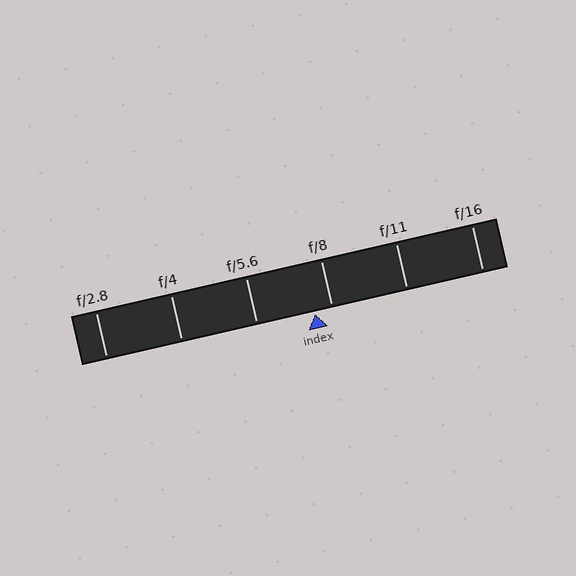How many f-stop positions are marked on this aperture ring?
There are 6 f-stop positions marked.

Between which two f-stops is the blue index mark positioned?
The index mark is between f/5.6 and f/8.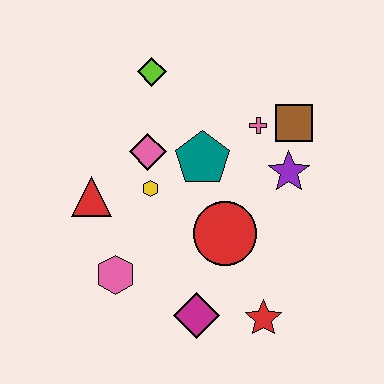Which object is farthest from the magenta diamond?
The lime diamond is farthest from the magenta diamond.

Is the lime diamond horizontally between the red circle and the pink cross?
No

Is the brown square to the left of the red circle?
No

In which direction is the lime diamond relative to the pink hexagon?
The lime diamond is above the pink hexagon.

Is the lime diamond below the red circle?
No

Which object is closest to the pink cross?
The brown square is closest to the pink cross.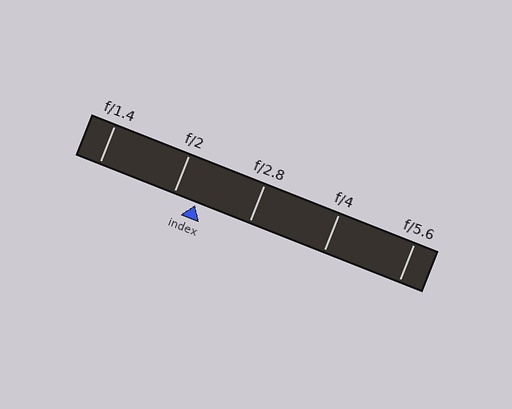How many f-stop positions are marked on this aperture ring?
There are 5 f-stop positions marked.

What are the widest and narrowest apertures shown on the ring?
The widest aperture shown is f/1.4 and the narrowest is f/5.6.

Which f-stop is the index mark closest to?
The index mark is closest to f/2.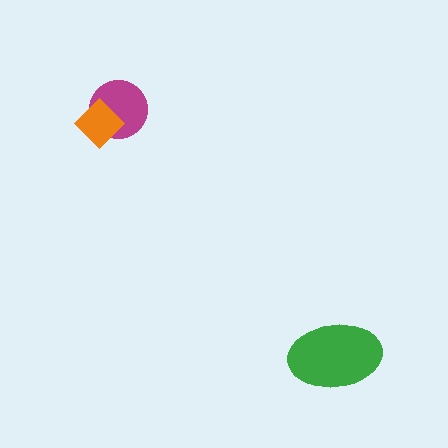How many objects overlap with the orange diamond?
1 object overlaps with the orange diamond.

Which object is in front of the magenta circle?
The orange diamond is in front of the magenta circle.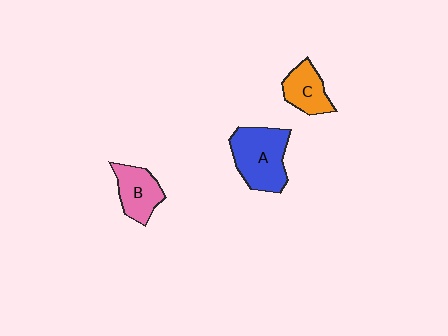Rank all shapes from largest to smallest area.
From largest to smallest: A (blue), B (pink), C (orange).